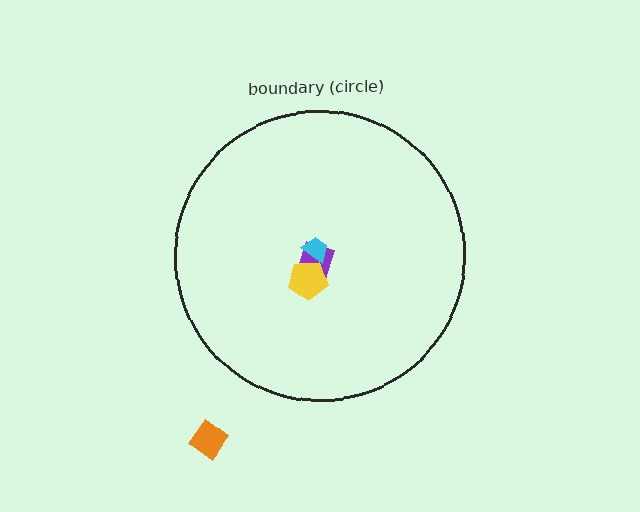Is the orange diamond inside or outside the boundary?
Outside.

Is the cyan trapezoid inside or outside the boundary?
Inside.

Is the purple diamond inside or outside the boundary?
Inside.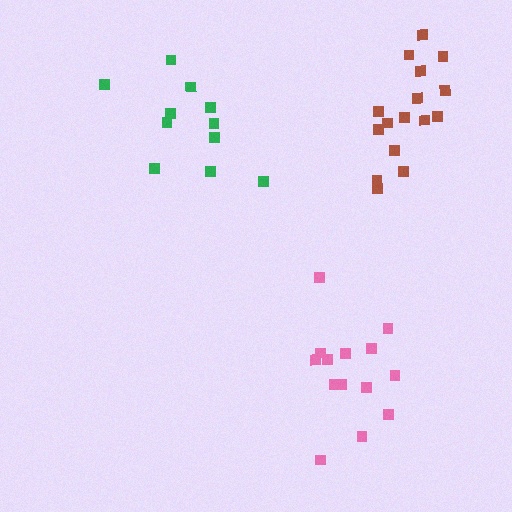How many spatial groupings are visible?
There are 3 spatial groupings.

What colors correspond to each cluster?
The clusters are colored: brown, green, pink.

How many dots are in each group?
Group 1: 16 dots, Group 2: 11 dots, Group 3: 14 dots (41 total).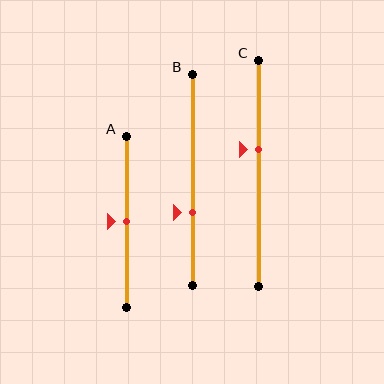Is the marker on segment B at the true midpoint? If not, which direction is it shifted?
No, the marker on segment B is shifted downward by about 15% of the segment length.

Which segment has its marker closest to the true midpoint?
Segment A has its marker closest to the true midpoint.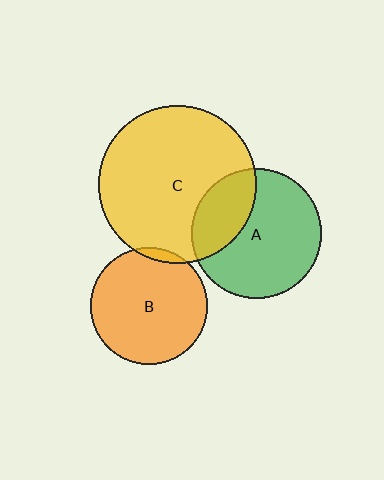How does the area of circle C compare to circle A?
Approximately 1.5 times.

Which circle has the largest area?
Circle C (yellow).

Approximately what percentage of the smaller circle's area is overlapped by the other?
Approximately 5%.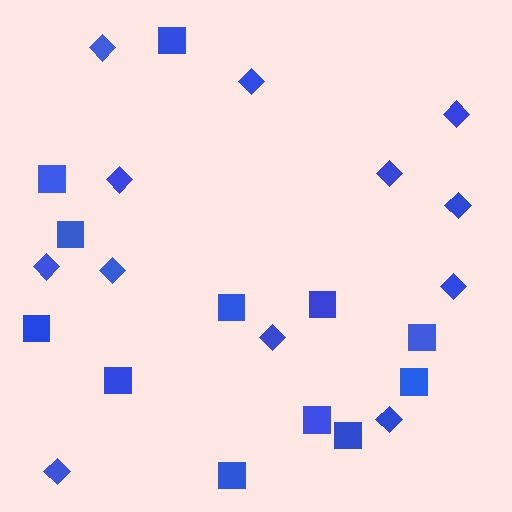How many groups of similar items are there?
There are 2 groups: one group of squares (12) and one group of diamonds (12).